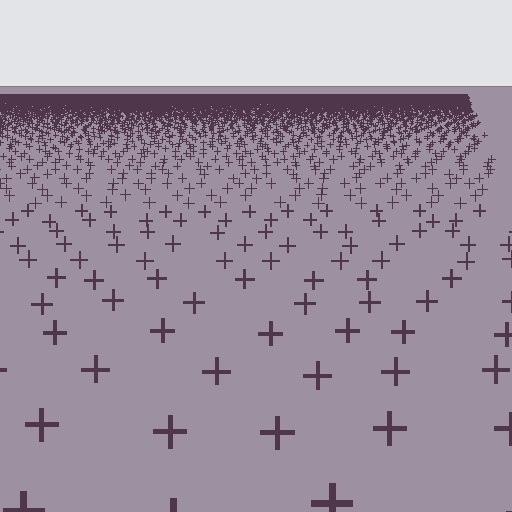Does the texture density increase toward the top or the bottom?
Density increases toward the top.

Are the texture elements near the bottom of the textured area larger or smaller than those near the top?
Larger. Near the bottom, elements are closer to the viewer and appear at a bigger on-screen size.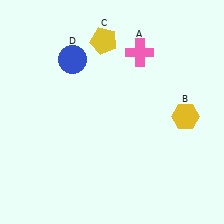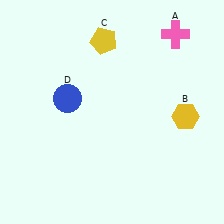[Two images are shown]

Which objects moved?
The objects that moved are: the pink cross (A), the blue circle (D).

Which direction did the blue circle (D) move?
The blue circle (D) moved down.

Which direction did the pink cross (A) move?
The pink cross (A) moved right.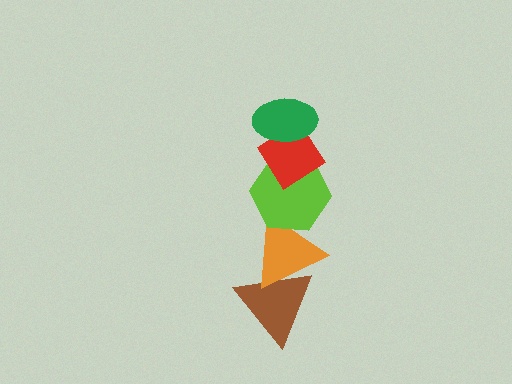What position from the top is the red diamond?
The red diamond is 2nd from the top.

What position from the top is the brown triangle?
The brown triangle is 5th from the top.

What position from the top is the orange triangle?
The orange triangle is 4th from the top.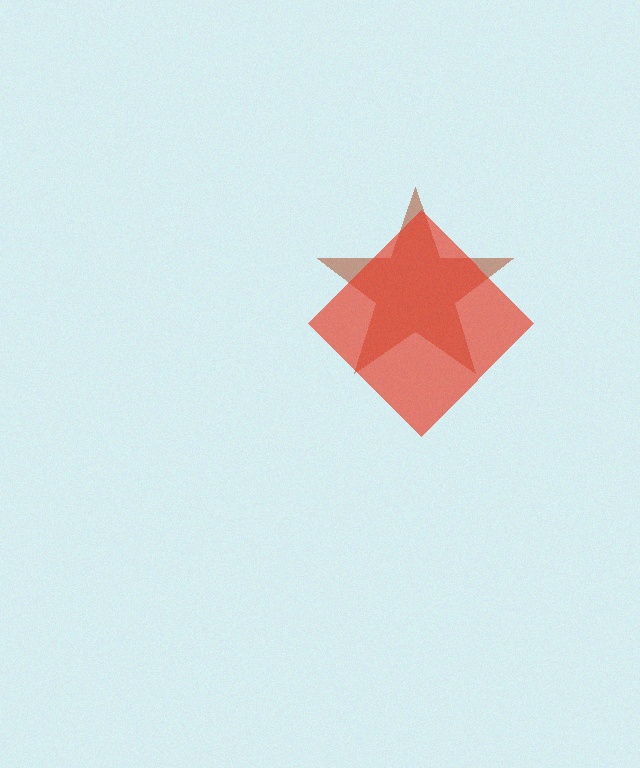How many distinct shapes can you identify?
There are 2 distinct shapes: a brown star, a red diamond.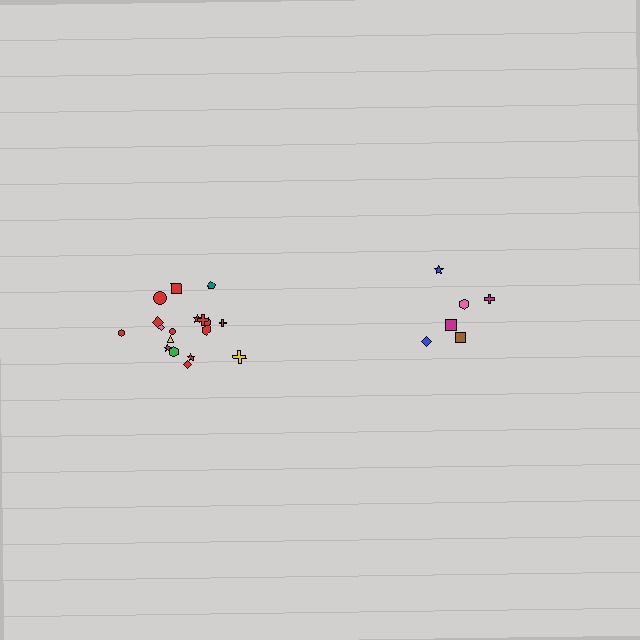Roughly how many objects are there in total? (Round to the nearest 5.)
Roughly 25 objects in total.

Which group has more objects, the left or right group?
The left group.